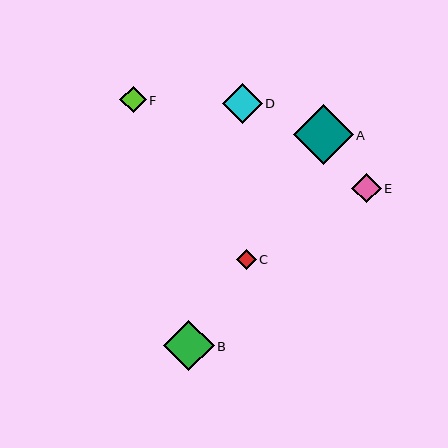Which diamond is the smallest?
Diamond C is the smallest with a size of approximately 20 pixels.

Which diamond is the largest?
Diamond A is the largest with a size of approximately 60 pixels.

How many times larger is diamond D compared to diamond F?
Diamond D is approximately 1.5 times the size of diamond F.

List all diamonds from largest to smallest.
From largest to smallest: A, B, D, E, F, C.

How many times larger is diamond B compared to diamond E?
Diamond B is approximately 1.7 times the size of diamond E.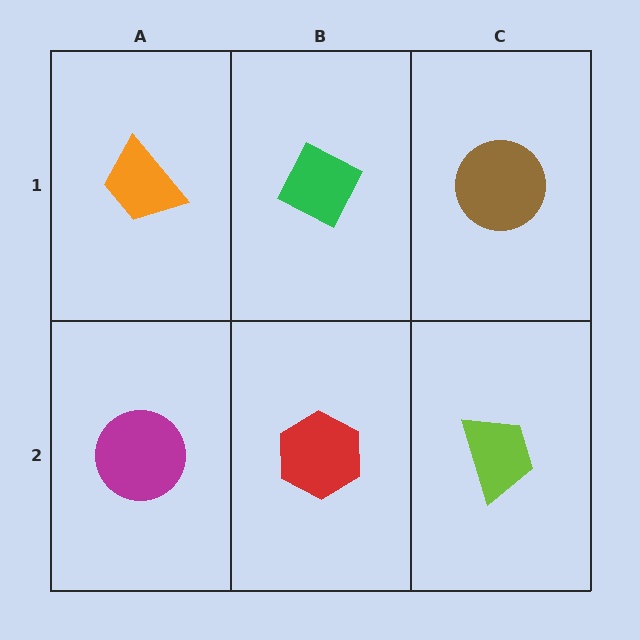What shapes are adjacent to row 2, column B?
A green diamond (row 1, column B), a magenta circle (row 2, column A), a lime trapezoid (row 2, column C).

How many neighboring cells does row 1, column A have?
2.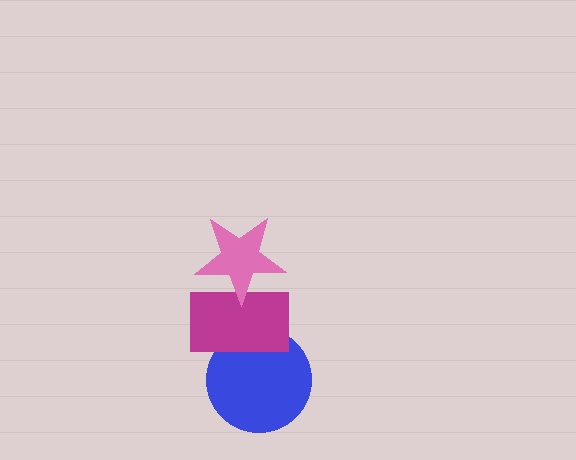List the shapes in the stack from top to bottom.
From top to bottom: the pink star, the magenta rectangle, the blue circle.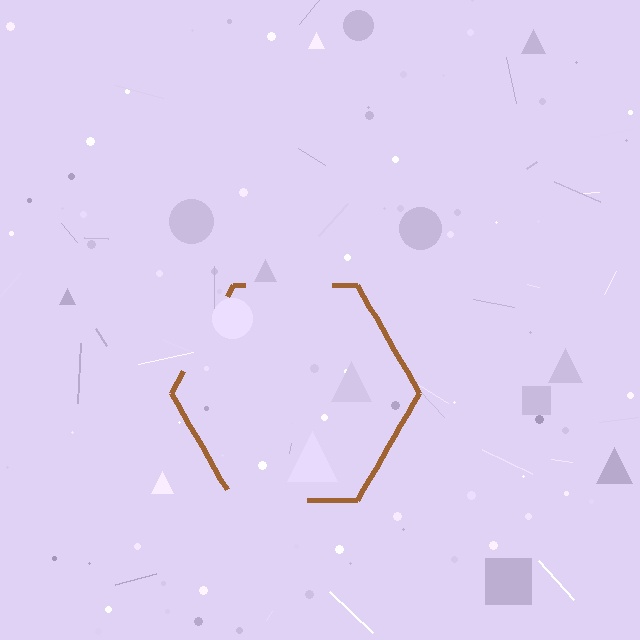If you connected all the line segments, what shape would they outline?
They would outline a hexagon.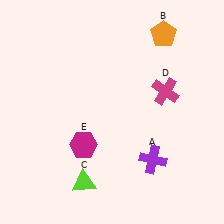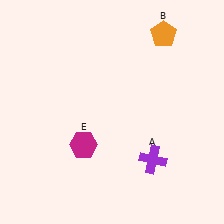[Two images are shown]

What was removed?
The magenta cross (D), the lime triangle (C) were removed in Image 2.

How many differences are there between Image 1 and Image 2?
There are 2 differences between the two images.